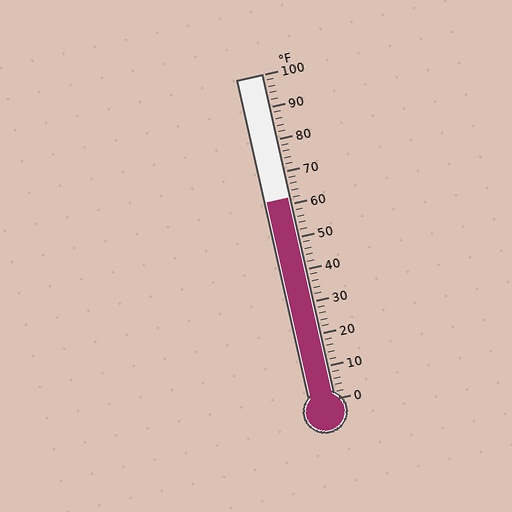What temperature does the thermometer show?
The thermometer shows approximately 62°F.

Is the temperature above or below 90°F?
The temperature is below 90°F.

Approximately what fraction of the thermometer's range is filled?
The thermometer is filled to approximately 60% of its range.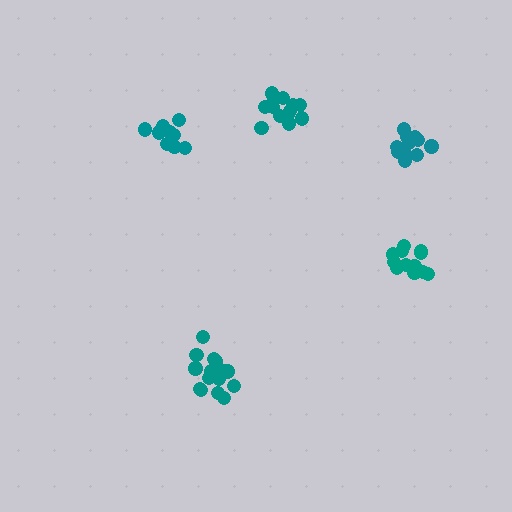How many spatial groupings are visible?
There are 5 spatial groupings.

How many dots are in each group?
Group 1: 10 dots, Group 2: 16 dots, Group 3: 14 dots, Group 4: 11 dots, Group 5: 12 dots (63 total).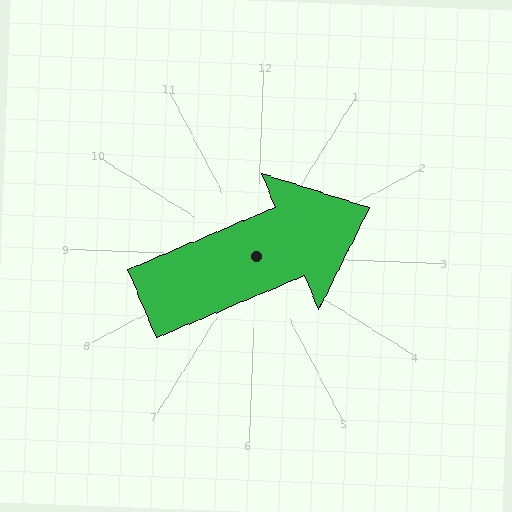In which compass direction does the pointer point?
Northeast.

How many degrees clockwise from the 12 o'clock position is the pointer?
Approximately 65 degrees.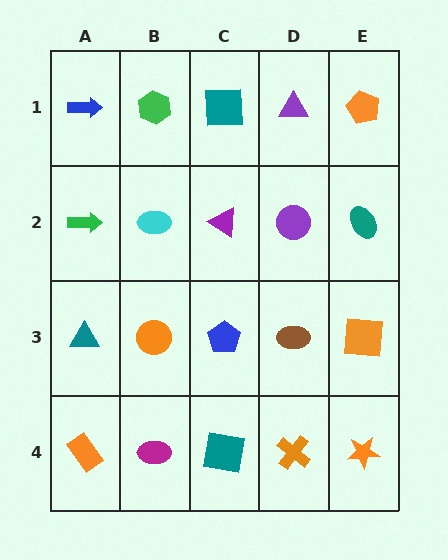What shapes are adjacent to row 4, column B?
An orange circle (row 3, column B), an orange rectangle (row 4, column A), a teal square (row 4, column C).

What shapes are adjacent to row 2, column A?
A blue arrow (row 1, column A), a teal triangle (row 3, column A), a cyan ellipse (row 2, column B).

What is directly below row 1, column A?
A green arrow.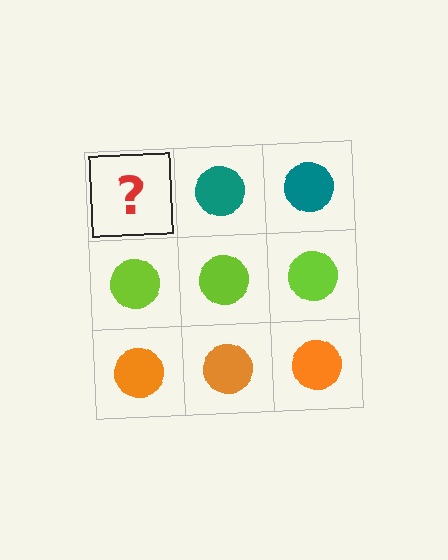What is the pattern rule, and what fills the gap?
The rule is that each row has a consistent color. The gap should be filled with a teal circle.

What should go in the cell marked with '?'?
The missing cell should contain a teal circle.